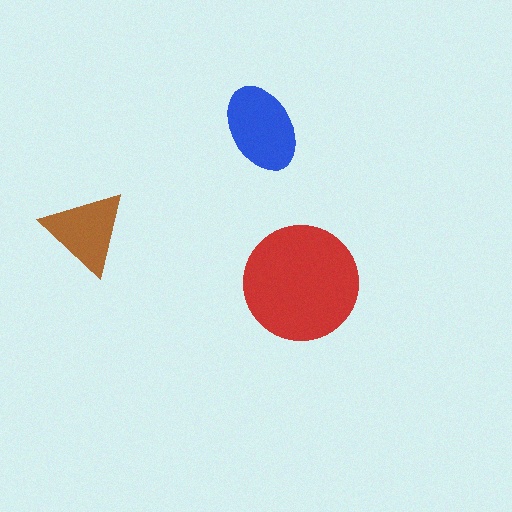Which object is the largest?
The red circle.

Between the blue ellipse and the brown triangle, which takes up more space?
The blue ellipse.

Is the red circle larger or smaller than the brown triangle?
Larger.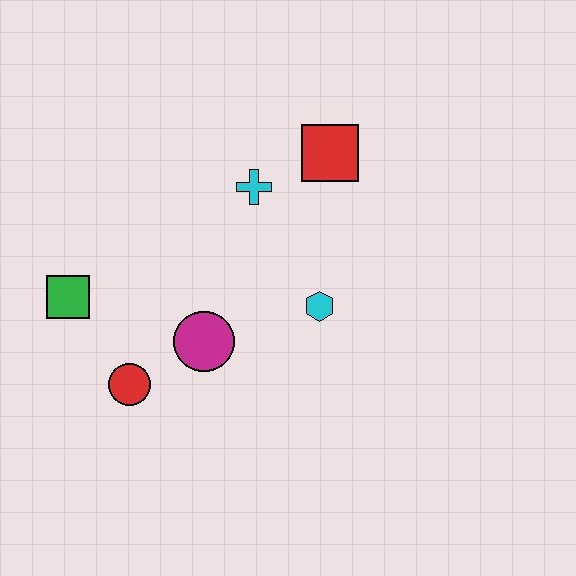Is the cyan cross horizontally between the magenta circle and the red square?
Yes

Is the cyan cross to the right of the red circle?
Yes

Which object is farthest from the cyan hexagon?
The green square is farthest from the cyan hexagon.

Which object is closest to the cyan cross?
The red square is closest to the cyan cross.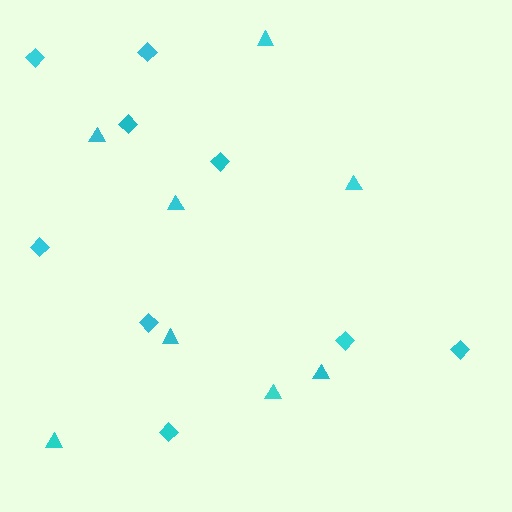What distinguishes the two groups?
There are 2 groups: one group of triangles (8) and one group of diamonds (9).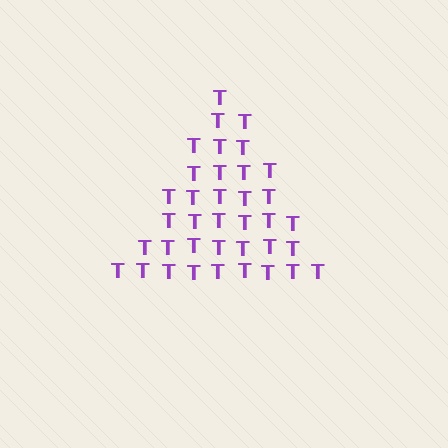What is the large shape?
The large shape is a triangle.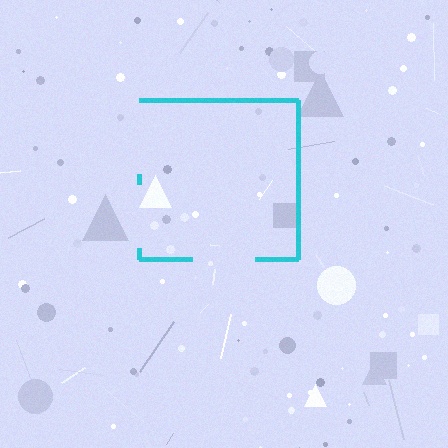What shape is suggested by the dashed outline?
The dashed outline suggests a square.